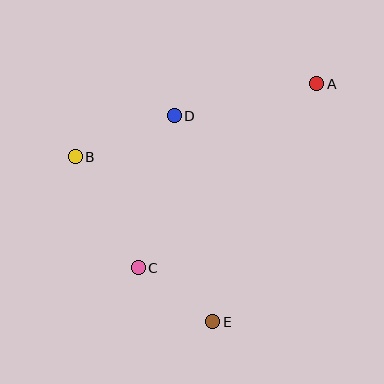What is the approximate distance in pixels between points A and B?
The distance between A and B is approximately 252 pixels.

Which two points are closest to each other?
Points C and E are closest to each other.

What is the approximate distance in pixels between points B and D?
The distance between B and D is approximately 107 pixels.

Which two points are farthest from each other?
Points A and E are farthest from each other.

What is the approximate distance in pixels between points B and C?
The distance between B and C is approximately 128 pixels.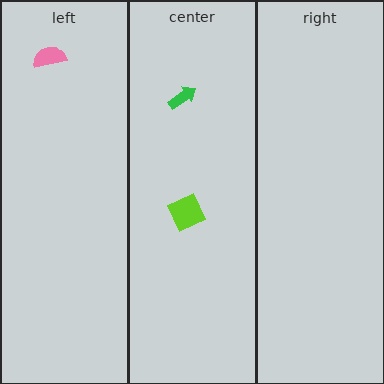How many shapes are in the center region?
2.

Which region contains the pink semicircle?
The left region.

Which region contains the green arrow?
The center region.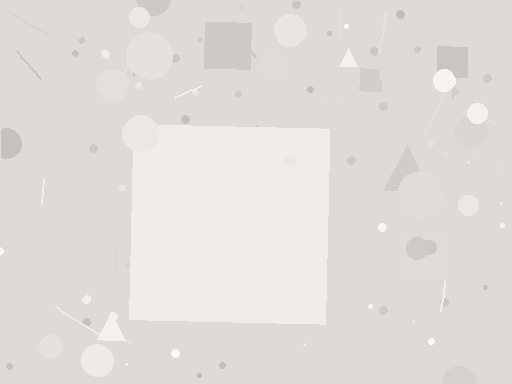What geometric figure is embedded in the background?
A square is embedded in the background.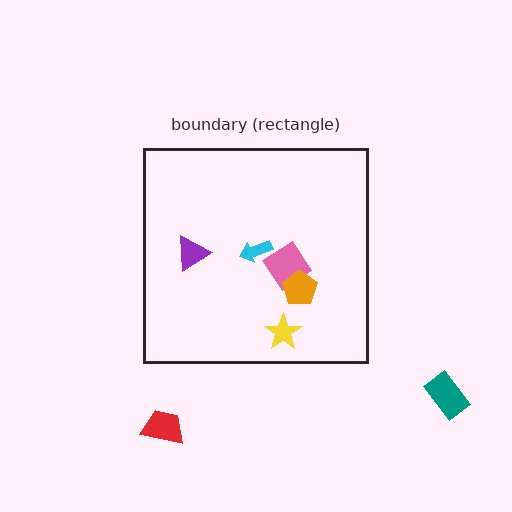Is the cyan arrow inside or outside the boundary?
Inside.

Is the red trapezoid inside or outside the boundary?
Outside.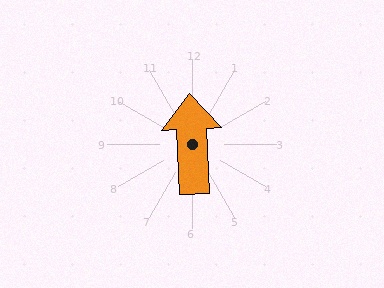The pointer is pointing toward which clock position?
Roughly 12 o'clock.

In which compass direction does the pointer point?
North.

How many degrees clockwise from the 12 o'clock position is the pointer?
Approximately 357 degrees.